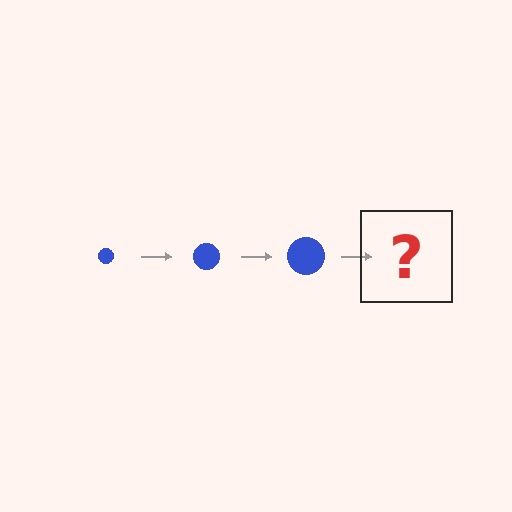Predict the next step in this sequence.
The next step is a blue circle, larger than the previous one.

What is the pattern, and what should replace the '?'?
The pattern is that the circle gets progressively larger each step. The '?' should be a blue circle, larger than the previous one.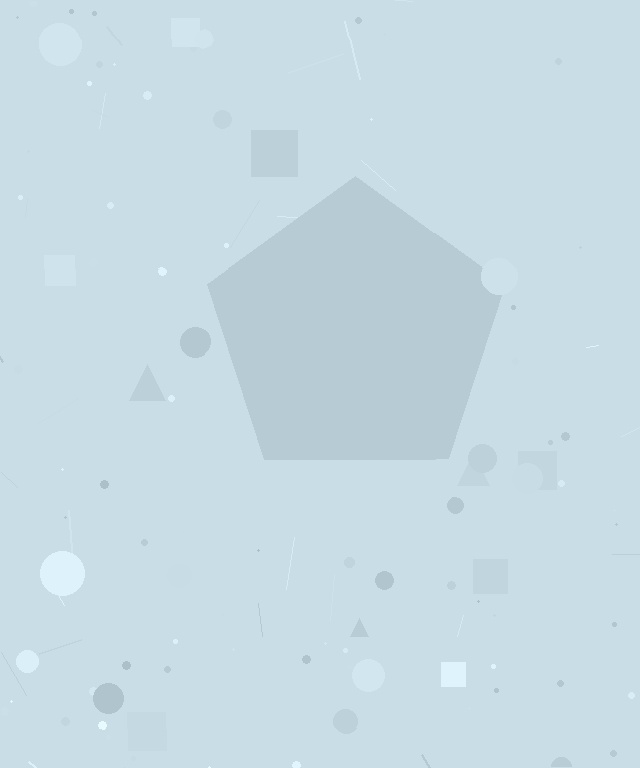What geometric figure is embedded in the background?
A pentagon is embedded in the background.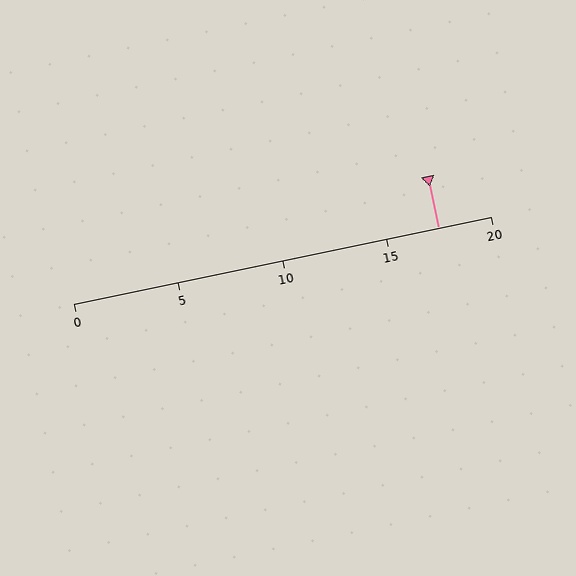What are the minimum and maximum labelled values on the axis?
The axis runs from 0 to 20.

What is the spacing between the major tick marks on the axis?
The major ticks are spaced 5 apart.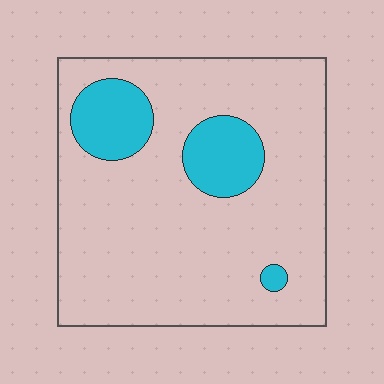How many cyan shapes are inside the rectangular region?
3.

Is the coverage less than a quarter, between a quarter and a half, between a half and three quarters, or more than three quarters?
Less than a quarter.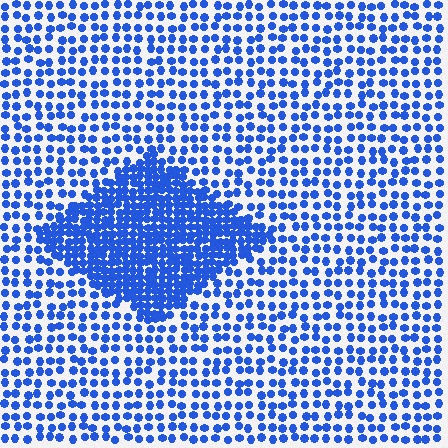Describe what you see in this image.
The image contains small blue elements arranged at two different densities. A diamond-shaped region is visible where the elements are more densely packed than the surrounding area.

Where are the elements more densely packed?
The elements are more densely packed inside the diamond boundary.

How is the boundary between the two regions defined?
The boundary is defined by a change in element density (approximately 2.4x ratio). All elements are the same color, size, and shape.